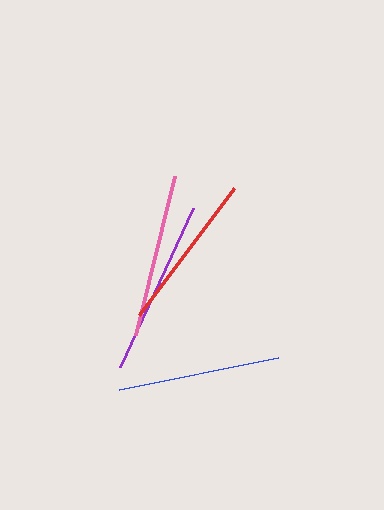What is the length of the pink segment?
The pink segment is approximately 164 pixels long.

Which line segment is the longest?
The purple line is the longest at approximately 175 pixels.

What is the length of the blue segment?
The blue segment is approximately 162 pixels long.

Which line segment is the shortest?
The red line is the shortest at approximately 158 pixels.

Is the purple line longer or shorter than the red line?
The purple line is longer than the red line.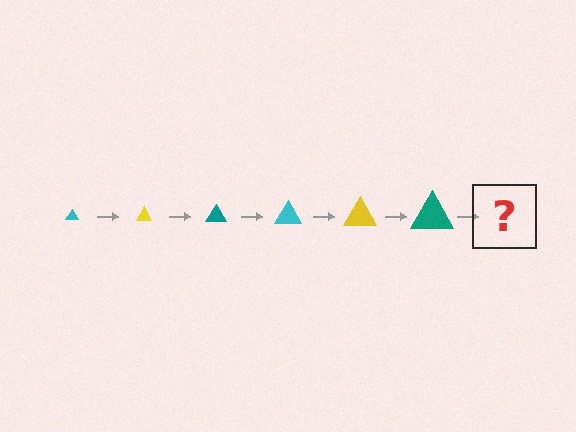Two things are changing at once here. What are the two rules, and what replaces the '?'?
The two rules are that the triangle grows larger each step and the color cycles through cyan, yellow, and teal. The '?' should be a cyan triangle, larger than the previous one.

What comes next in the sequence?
The next element should be a cyan triangle, larger than the previous one.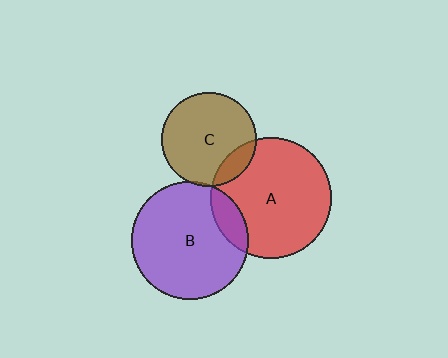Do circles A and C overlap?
Yes.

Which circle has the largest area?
Circle A (red).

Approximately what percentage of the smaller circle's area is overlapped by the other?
Approximately 15%.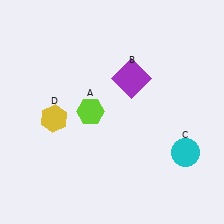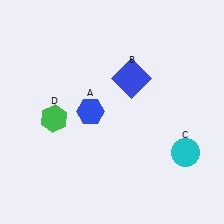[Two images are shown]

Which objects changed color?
A changed from lime to blue. B changed from purple to blue. D changed from yellow to green.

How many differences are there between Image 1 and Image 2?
There are 3 differences between the two images.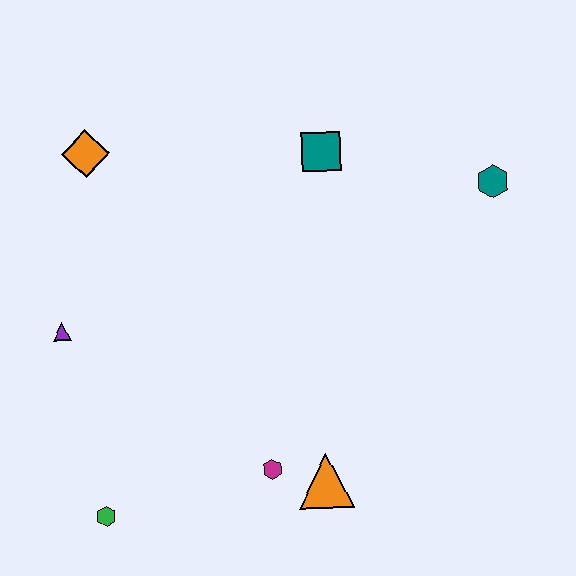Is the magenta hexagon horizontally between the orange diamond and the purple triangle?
No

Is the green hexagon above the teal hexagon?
No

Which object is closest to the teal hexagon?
The teal square is closest to the teal hexagon.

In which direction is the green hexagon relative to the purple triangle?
The green hexagon is below the purple triangle.